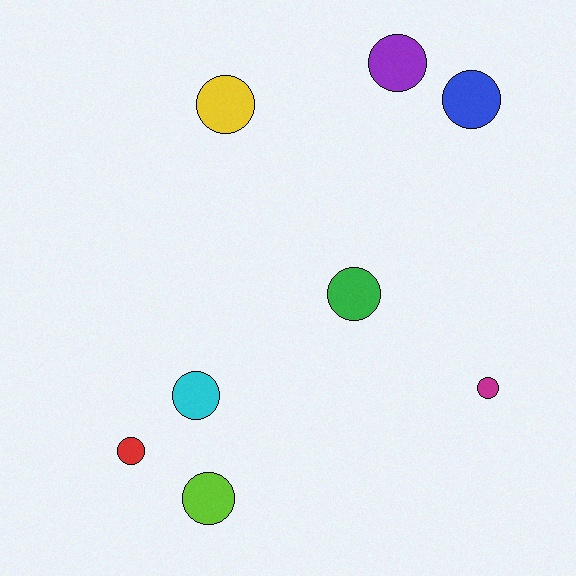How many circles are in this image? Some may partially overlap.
There are 8 circles.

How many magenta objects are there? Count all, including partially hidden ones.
There is 1 magenta object.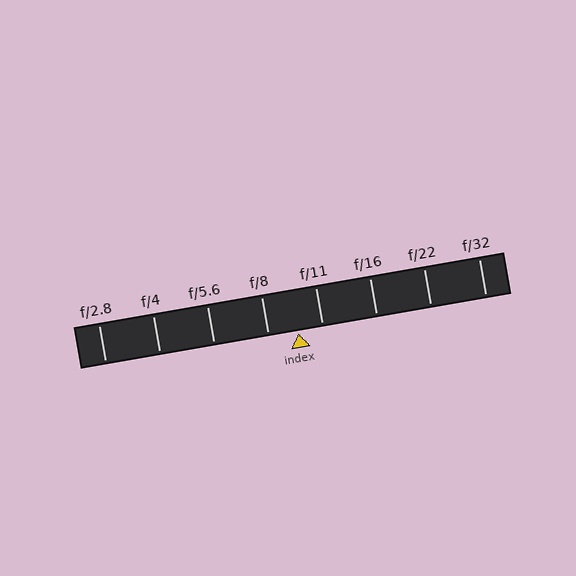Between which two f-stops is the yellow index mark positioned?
The index mark is between f/8 and f/11.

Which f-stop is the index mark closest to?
The index mark is closest to f/11.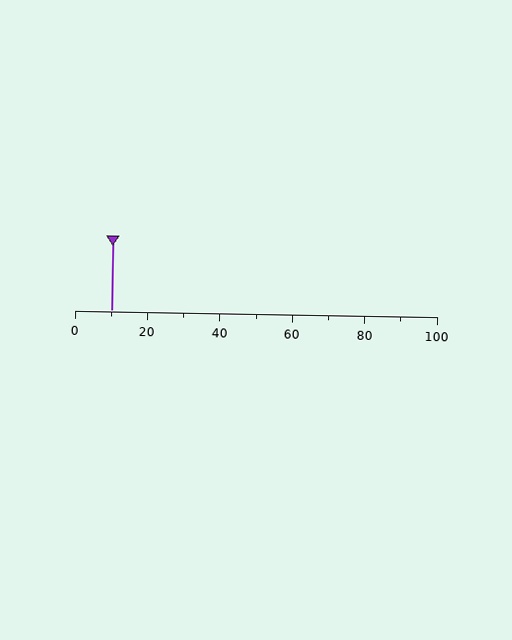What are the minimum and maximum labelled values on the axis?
The axis runs from 0 to 100.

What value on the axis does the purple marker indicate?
The marker indicates approximately 10.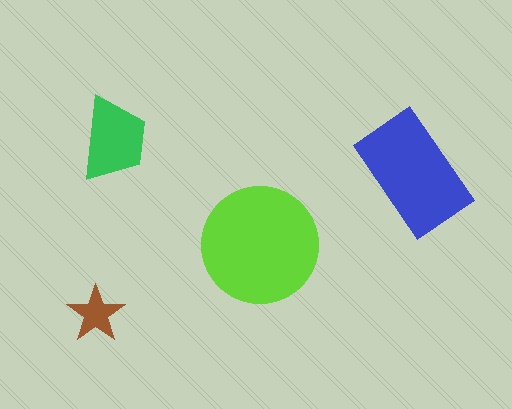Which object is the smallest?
The brown star.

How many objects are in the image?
There are 4 objects in the image.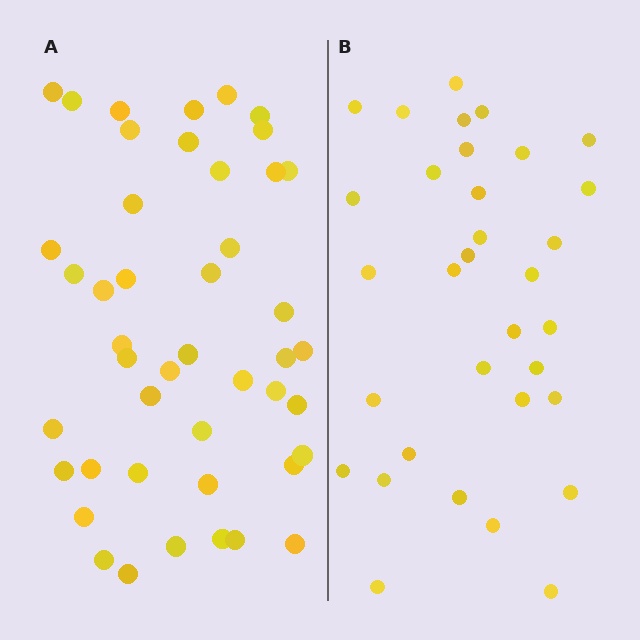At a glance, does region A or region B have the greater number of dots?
Region A (the left region) has more dots.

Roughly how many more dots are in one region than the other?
Region A has roughly 12 or so more dots than region B.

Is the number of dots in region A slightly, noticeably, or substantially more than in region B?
Region A has noticeably more, but not dramatically so. The ratio is roughly 1.4 to 1.